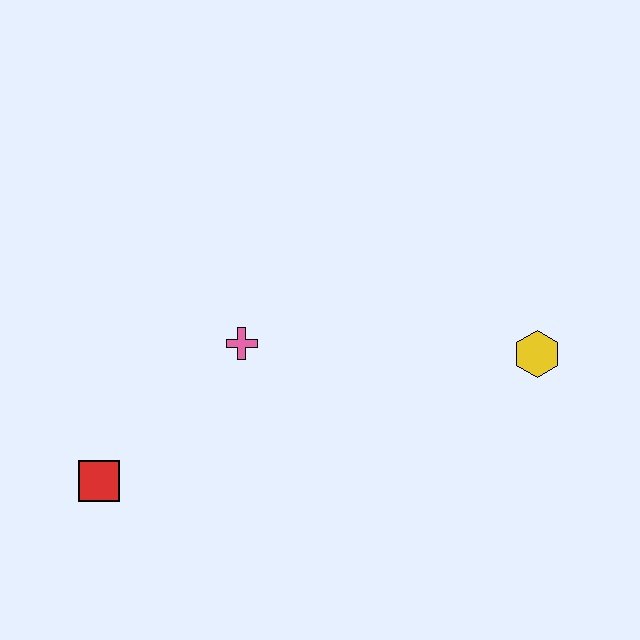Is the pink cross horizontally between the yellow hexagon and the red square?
Yes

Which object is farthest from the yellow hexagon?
The red square is farthest from the yellow hexagon.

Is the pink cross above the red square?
Yes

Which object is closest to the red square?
The pink cross is closest to the red square.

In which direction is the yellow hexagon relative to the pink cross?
The yellow hexagon is to the right of the pink cross.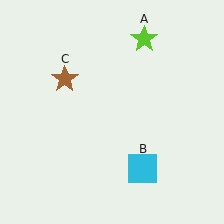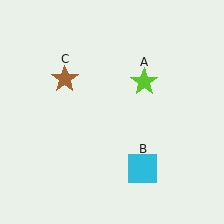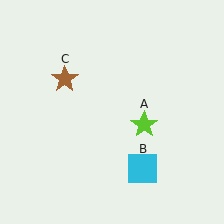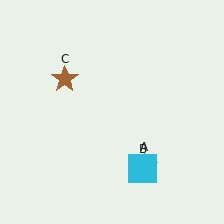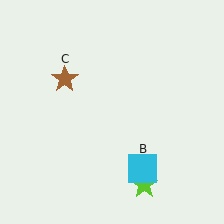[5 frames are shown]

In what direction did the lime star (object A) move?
The lime star (object A) moved down.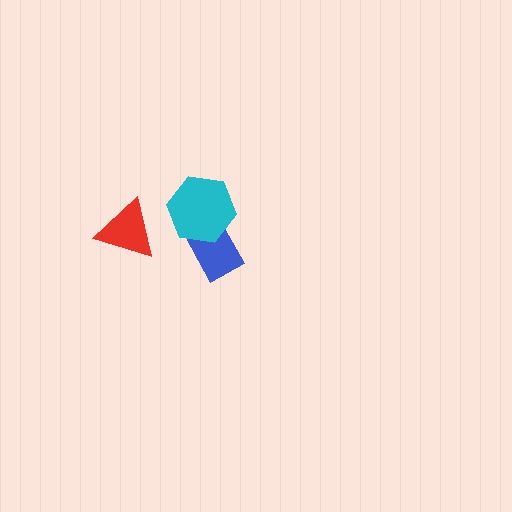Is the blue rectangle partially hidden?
Yes, it is partially covered by another shape.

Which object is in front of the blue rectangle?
The cyan hexagon is in front of the blue rectangle.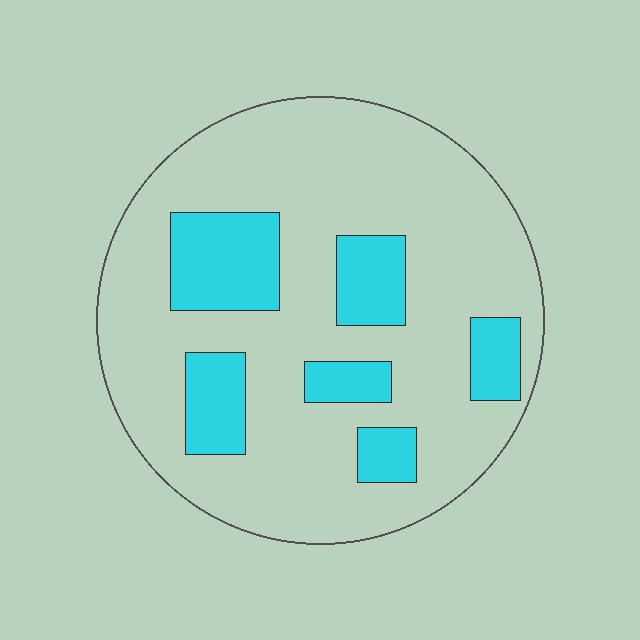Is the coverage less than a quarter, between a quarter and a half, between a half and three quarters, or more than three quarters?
Less than a quarter.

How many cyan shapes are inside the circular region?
6.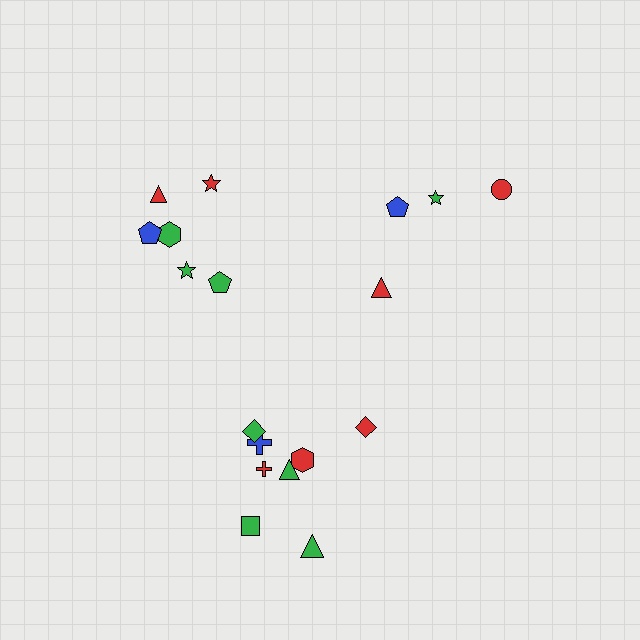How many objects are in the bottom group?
There are 8 objects.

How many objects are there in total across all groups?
There are 18 objects.